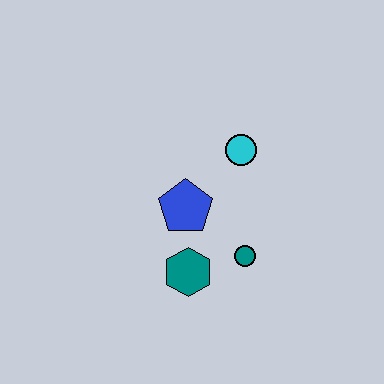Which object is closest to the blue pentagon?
The teal hexagon is closest to the blue pentagon.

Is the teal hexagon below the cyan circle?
Yes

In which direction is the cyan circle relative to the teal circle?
The cyan circle is above the teal circle.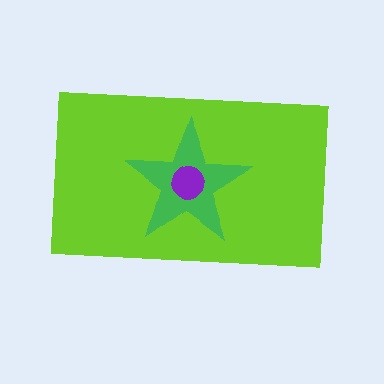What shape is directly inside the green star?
The purple circle.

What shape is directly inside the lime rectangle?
The green star.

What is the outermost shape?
The lime rectangle.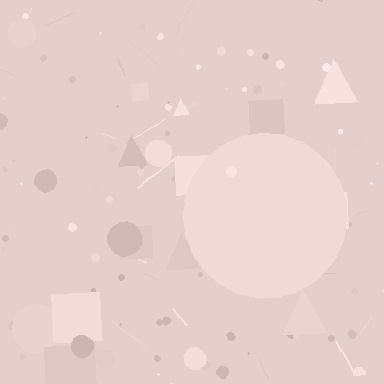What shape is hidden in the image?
A circle is hidden in the image.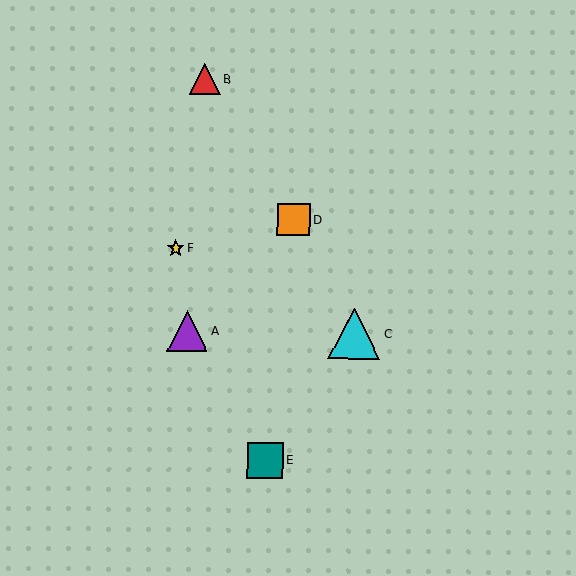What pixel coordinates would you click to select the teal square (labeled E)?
Click at (265, 460) to select the teal square E.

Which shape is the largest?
The cyan triangle (labeled C) is the largest.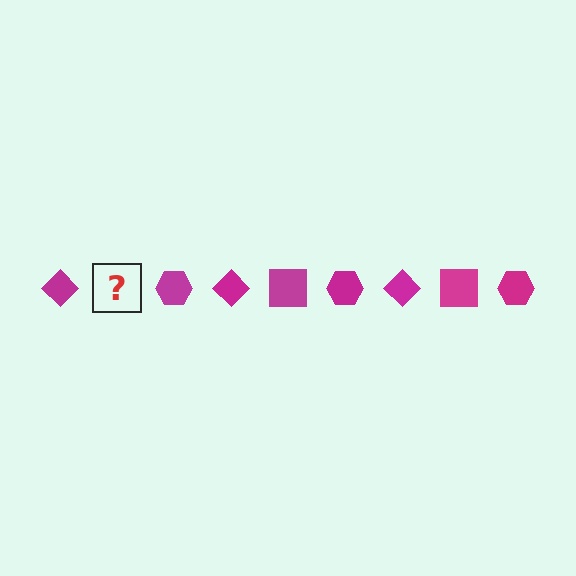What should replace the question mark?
The question mark should be replaced with a magenta square.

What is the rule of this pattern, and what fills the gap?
The rule is that the pattern cycles through diamond, square, hexagon shapes in magenta. The gap should be filled with a magenta square.